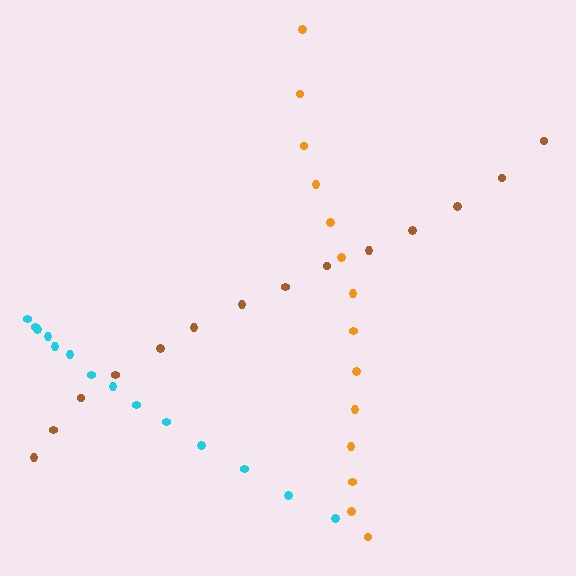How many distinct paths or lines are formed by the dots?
There are 3 distinct paths.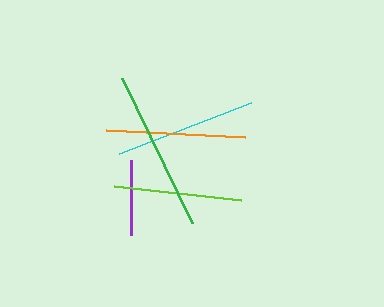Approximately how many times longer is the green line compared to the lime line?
The green line is approximately 1.3 times the length of the lime line.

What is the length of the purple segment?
The purple segment is approximately 75 pixels long.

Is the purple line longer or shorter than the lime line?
The lime line is longer than the purple line.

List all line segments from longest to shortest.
From longest to shortest: green, cyan, orange, lime, purple.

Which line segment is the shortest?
The purple line is the shortest at approximately 75 pixels.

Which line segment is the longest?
The green line is the longest at approximately 161 pixels.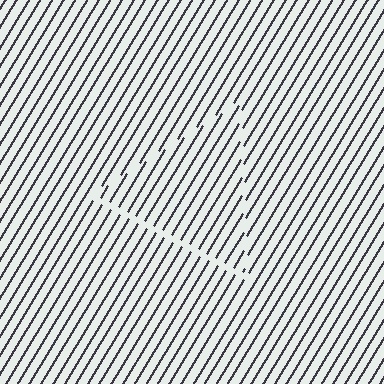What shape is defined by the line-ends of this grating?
An illusory triangle. The interior of the shape contains the same grating, shifted by half a period — the contour is defined by the phase discontinuity where line-ends from the inner and outer gratings abut.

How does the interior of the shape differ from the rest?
The interior of the shape contains the same grating, shifted by half a period — the contour is defined by the phase discontinuity where line-ends from the inner and outer gratings abut.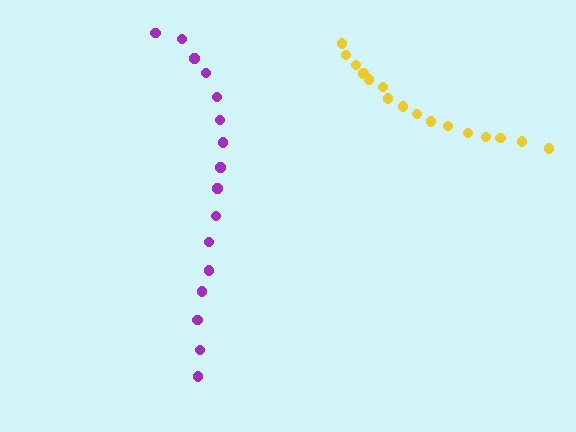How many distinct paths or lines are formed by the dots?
There are 2 distinct paths.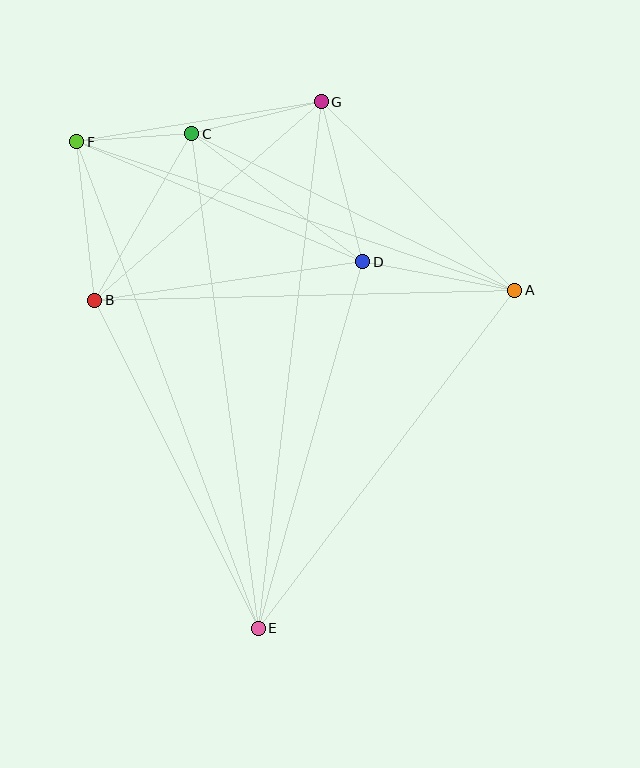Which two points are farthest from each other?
Points E and G are farthest from each other.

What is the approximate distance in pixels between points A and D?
The distance between A and D is approximately 154 pixels.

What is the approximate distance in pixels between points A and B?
The distance between A and B is approximately 420 pixels.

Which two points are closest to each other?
Points C and F are closest to each other.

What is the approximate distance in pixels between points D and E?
The distance between D and E is approximately 381 pixels.